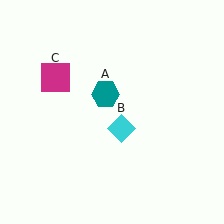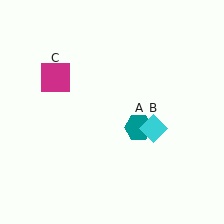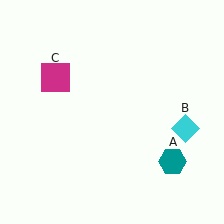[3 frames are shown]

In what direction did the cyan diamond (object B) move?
The cyan diamond (object B) moved right.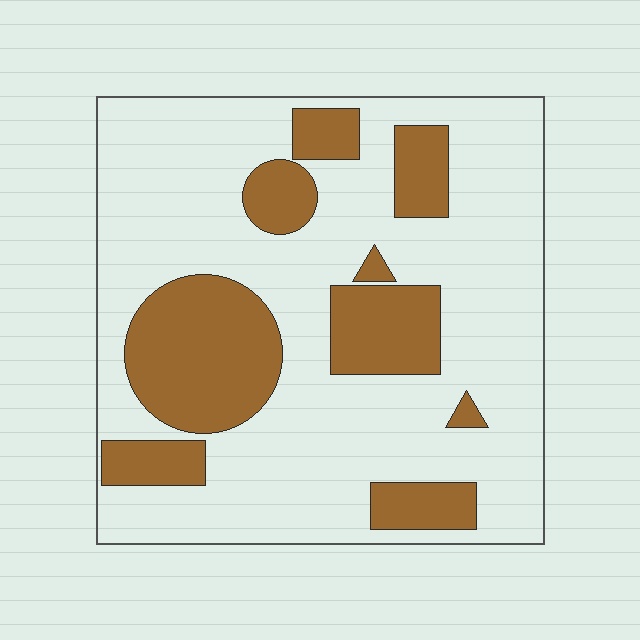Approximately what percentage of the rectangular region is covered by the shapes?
Approximately 25%.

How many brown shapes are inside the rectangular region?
9.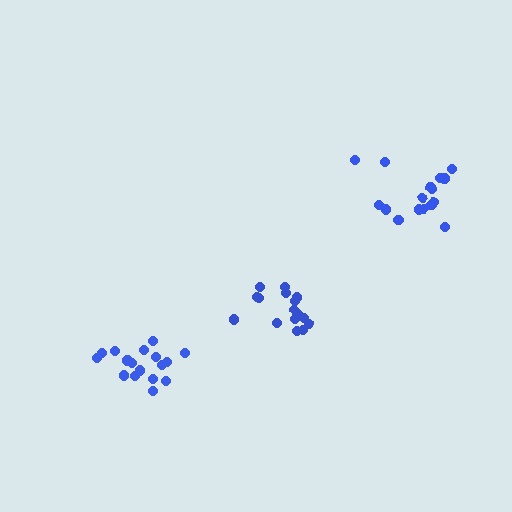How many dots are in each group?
Group 1: 16 dots, Group 2: 16 dots, Group 3: 17 dots (49 total).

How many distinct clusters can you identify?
There are 3 distinct clusters.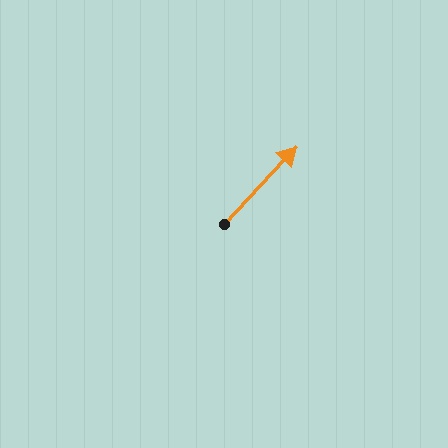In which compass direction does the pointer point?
Northeast.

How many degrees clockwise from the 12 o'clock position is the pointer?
Approximately 43 degrees.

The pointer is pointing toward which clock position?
Roughly 1 o'clock.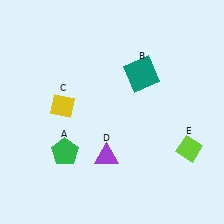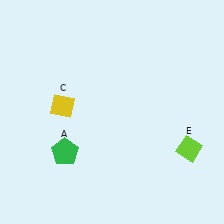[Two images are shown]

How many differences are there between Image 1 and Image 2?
There are 2 differences between the two images.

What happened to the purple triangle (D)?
The purple triangle (D) was removed in Image 2. It was in the bottom-left area of Image 1.